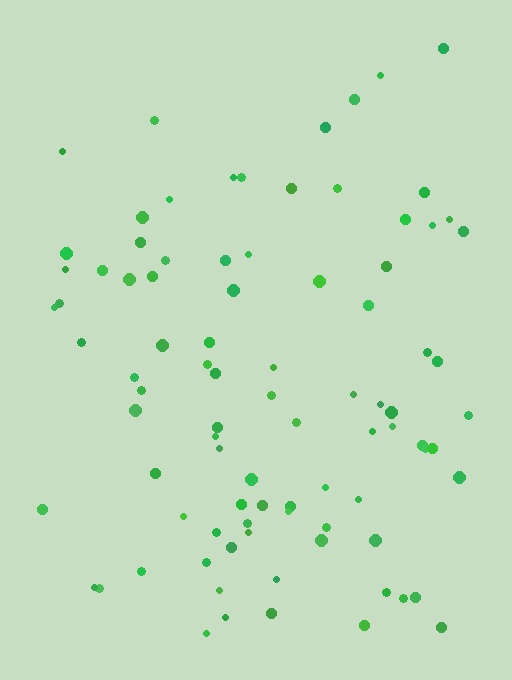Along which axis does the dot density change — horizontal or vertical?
Vertical.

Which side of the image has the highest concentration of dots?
The bottom.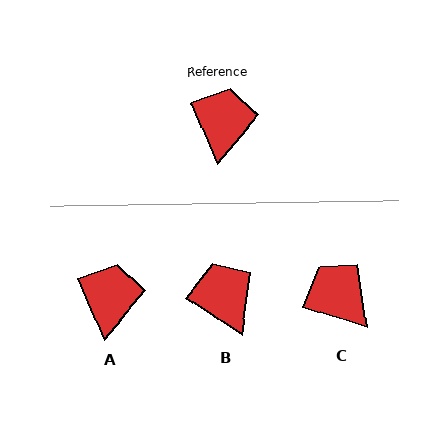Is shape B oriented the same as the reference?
No, it is off by about 32 degrees.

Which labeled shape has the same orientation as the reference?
A.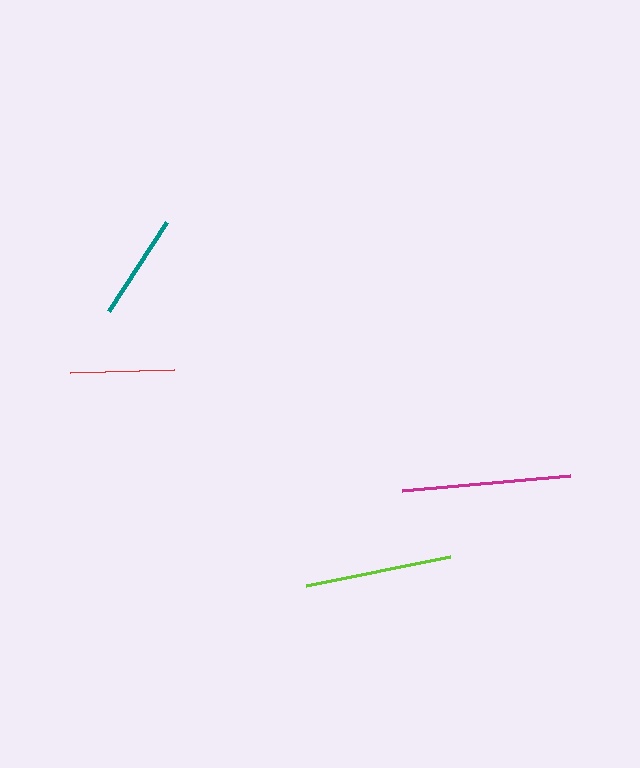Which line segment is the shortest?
The red line is the shortest at approximately 104 pixels.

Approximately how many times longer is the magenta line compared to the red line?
The magenta line is approximately 1.6 times the length of the red line.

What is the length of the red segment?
The red segment is approximately 104 pixels long.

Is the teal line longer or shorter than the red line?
The teal line is longer than the red line.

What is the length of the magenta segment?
The magenta segment is approximately 169 pixels long.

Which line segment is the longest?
The magenta line is the longest at approximately 169 pixels.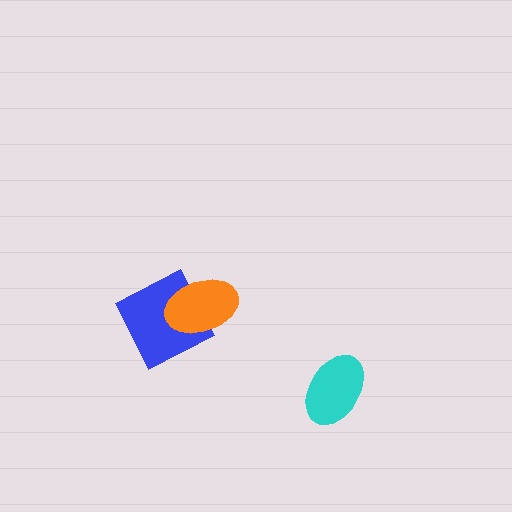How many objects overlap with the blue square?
1 object overlaps with the blue square.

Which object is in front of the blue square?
The orange ellipse is in front of the blue square.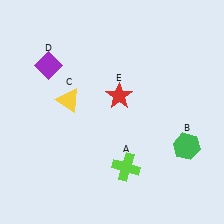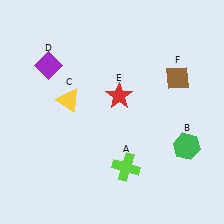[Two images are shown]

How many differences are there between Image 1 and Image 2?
There is 1 difference between the two images.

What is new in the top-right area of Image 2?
A brown diamond (F) was added in the top-right area of Image 2.